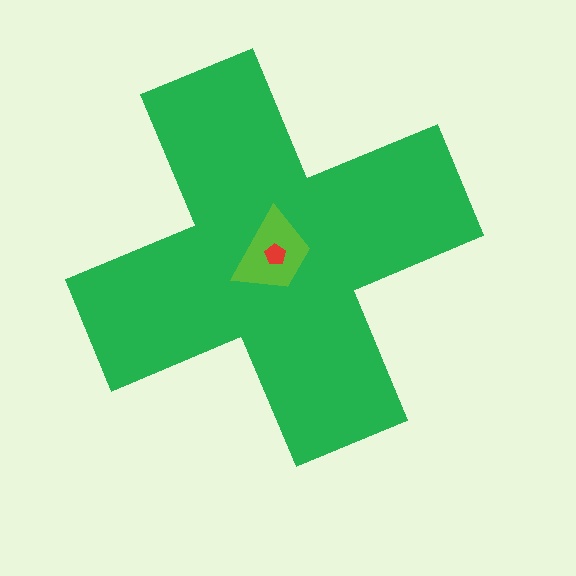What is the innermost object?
The red pentagon.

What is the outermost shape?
The green cross.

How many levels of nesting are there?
3.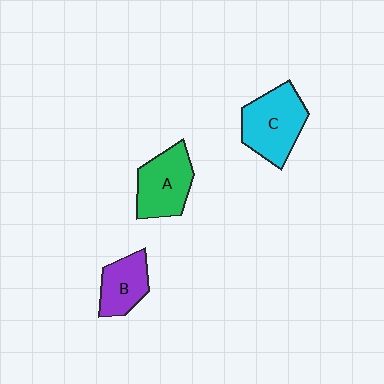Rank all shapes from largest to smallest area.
From largest to smallest: C (cyan), A (green), B (purple).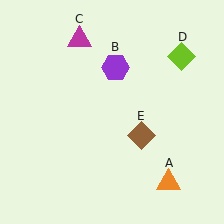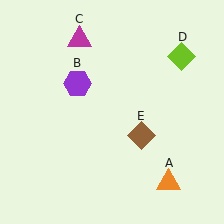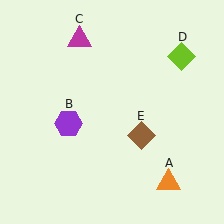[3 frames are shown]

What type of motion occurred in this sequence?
The purple hexagon (object B) rotated counterclockwise around the center of the scene.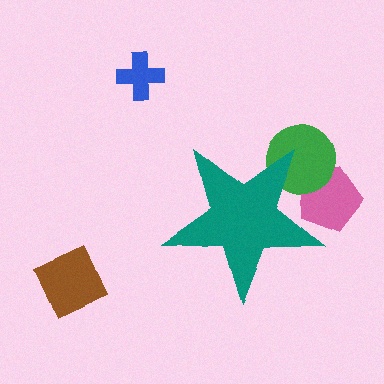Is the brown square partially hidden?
No, the brown square is fully visible.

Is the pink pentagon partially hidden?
Yes, the pink pentagon is partially hidden behind the teal star.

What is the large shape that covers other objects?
A teal star.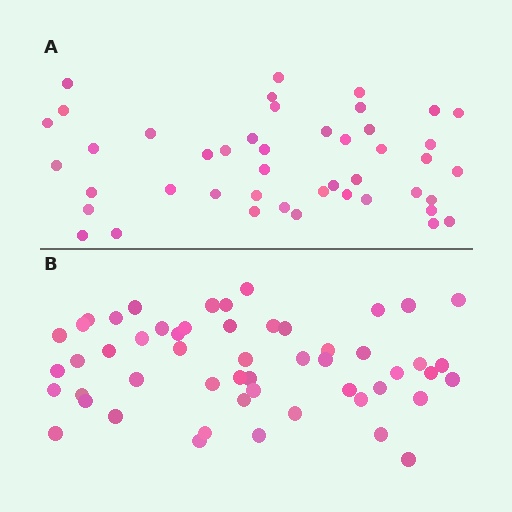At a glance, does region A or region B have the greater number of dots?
Region B (the bottom region) has more dots.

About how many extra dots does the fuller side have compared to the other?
Region B has roughly 8 or so more dots than region A.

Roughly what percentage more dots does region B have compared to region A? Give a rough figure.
About 20% more.